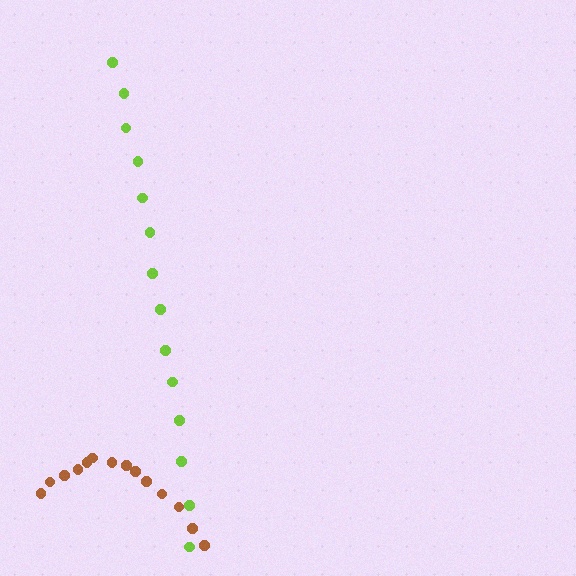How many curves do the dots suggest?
There are 2 distinct paths.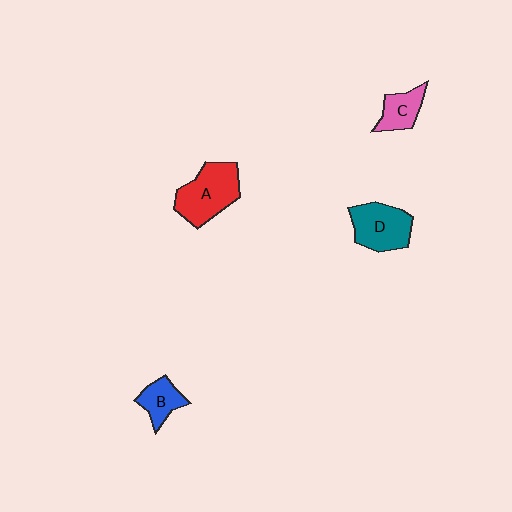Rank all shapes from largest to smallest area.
From largest to smallest: A (red), D (teal), C (pink), B (blue).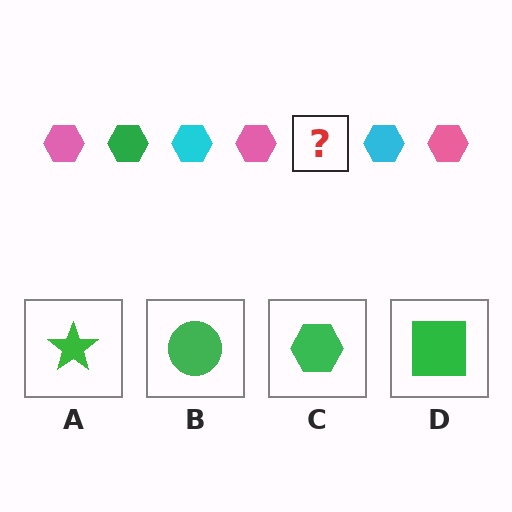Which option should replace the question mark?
Option C.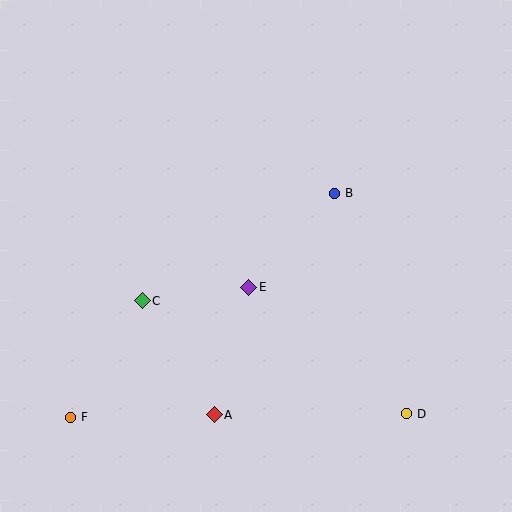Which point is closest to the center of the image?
Point E at (249, 287) is closest to the center.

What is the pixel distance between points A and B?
The distance between A and B is 252 pixels.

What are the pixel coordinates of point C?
Point C is at (142, 301).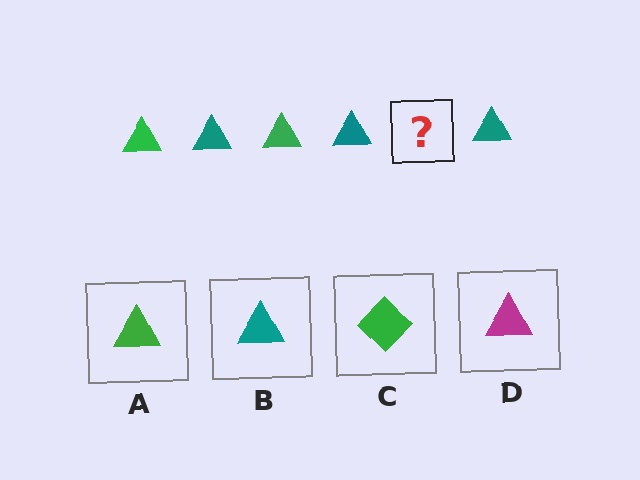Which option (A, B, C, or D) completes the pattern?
A.